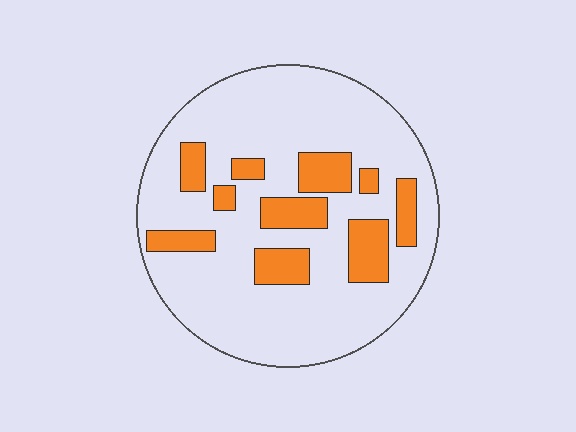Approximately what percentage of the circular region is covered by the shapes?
Approximately 20%.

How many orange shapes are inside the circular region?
10.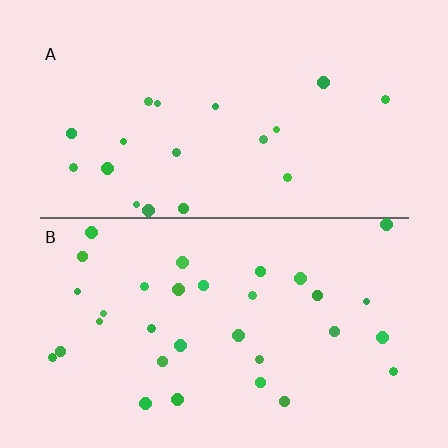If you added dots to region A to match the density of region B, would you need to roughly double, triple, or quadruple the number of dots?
Approximately double.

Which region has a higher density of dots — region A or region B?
B (the bottom).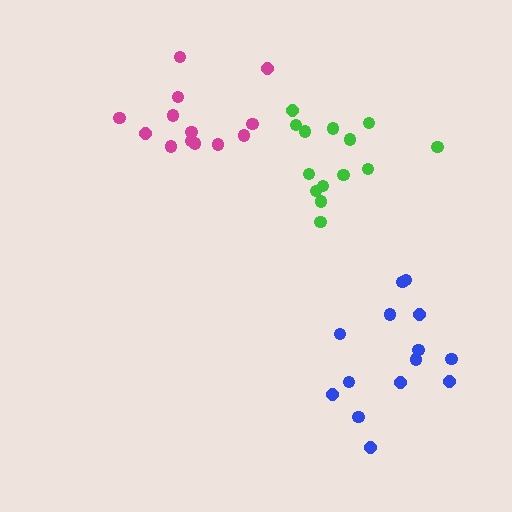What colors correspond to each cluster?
The clusters are colored: blue, green, magenta.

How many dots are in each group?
Group 1: 14 dots, Group 2: 14 dots, Group 3: 13 dots (41 total).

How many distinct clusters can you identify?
There are 3 distinct clusters.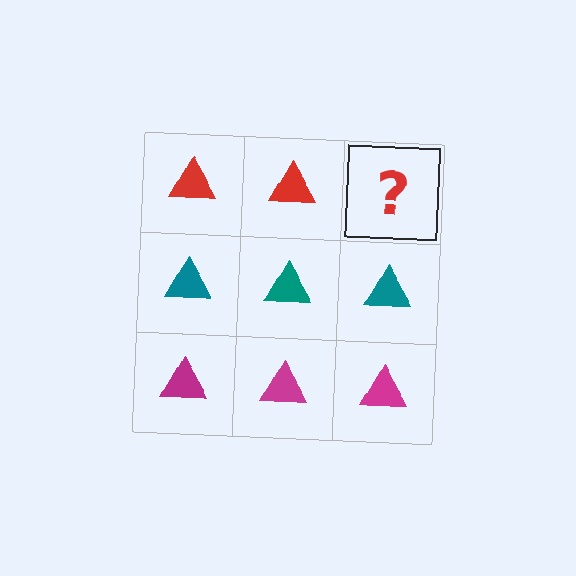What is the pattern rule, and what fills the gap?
The rule is that each row has a consistent color. The gap should be filled with a red triangle.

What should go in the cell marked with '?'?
The missing cell should contain a red triangle.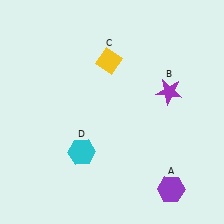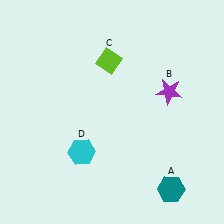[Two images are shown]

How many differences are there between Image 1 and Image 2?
There are 2 differences between the two images.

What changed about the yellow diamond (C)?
In Image 1, C is yellow. In Image 2, it changed to lime.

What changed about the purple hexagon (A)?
In Image 1, A is purple. In Image 2, it changed to teal.